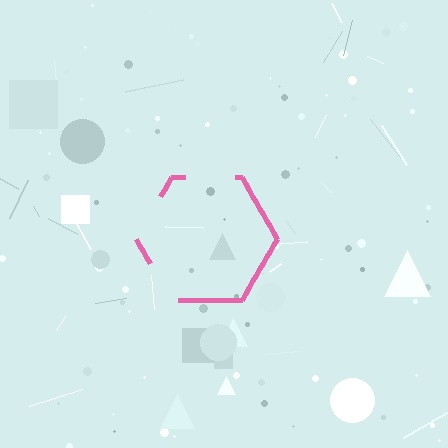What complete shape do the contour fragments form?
The contour fragments form a hexagon.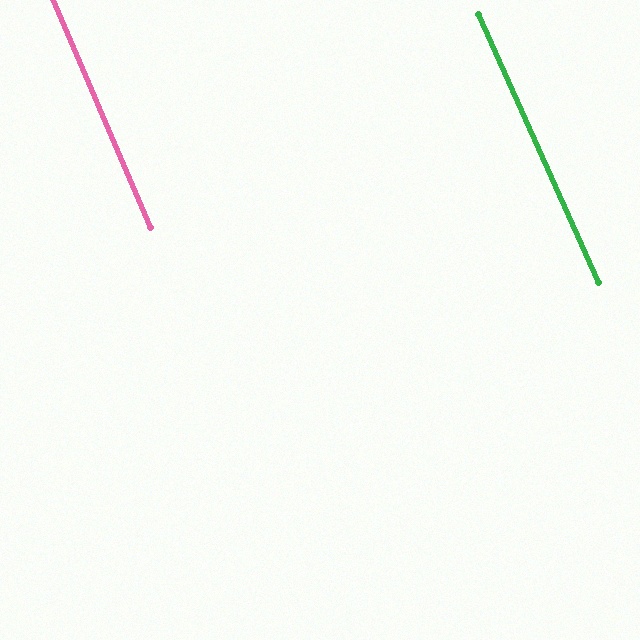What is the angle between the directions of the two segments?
Approximately 1 degree.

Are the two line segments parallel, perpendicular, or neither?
Parallel — their directions differ by only 1.1°.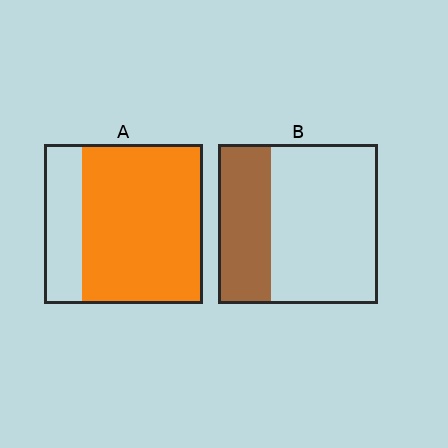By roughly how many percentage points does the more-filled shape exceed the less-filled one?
By roughly 45 percentage points (A over B).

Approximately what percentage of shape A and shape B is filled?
A is approximately 75% and B is approximately 35%.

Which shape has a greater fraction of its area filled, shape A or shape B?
Shape A.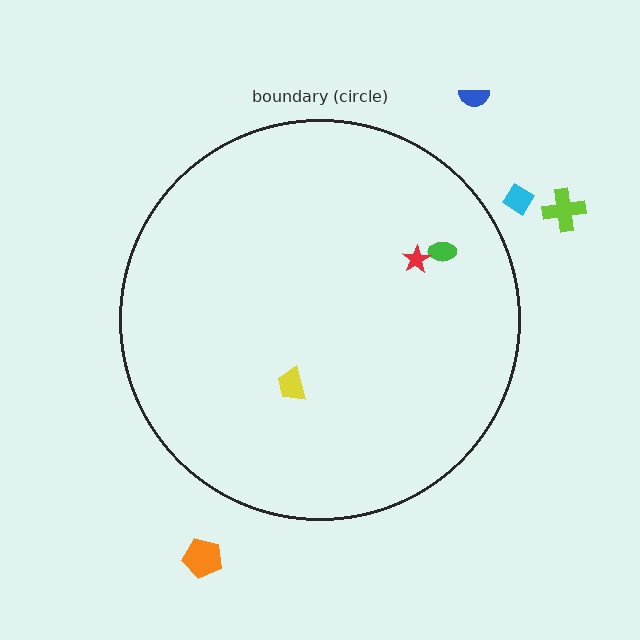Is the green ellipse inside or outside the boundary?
Inside.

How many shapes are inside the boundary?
3 inside, 4 outside.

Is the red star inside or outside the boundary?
Inside.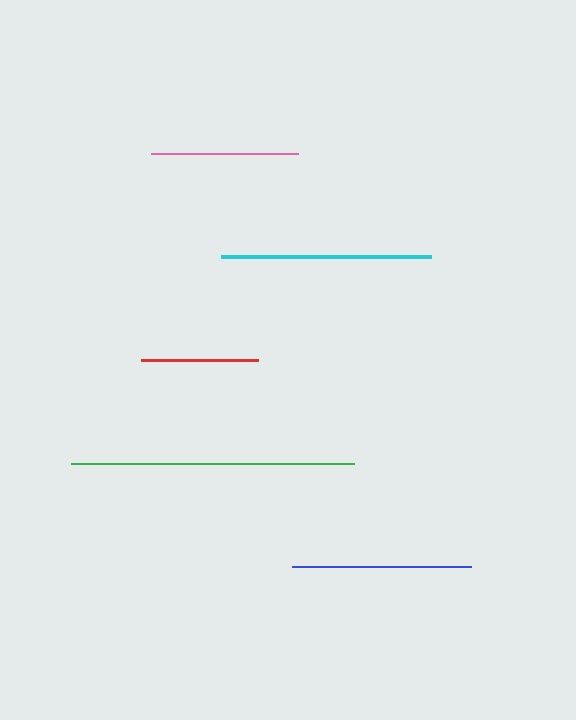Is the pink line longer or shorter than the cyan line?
The cyan line is longer than the pink line.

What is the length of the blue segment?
The blue segment is approximately 180 pixels long.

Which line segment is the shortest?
The red line is the shortest at approximately 117 pixels.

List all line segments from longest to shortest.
From longest to shortest: green, cyan, blue, pink, red.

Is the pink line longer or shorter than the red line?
The pink line is longer than the red line.